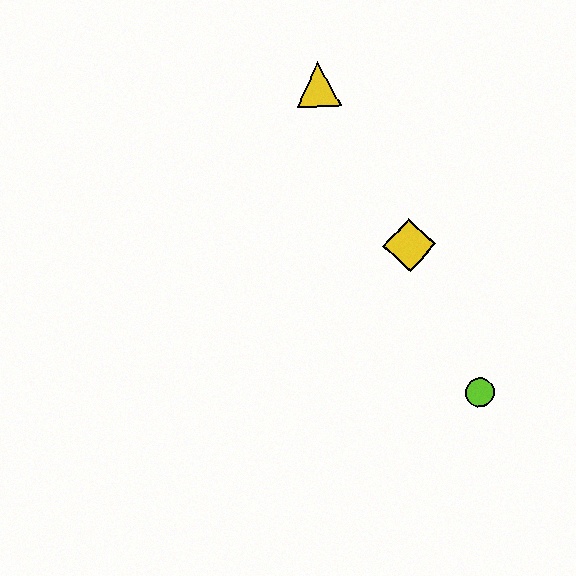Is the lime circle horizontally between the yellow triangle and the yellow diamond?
No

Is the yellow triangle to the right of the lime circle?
No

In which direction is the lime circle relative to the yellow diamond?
The lime circle is below the yellow diamond.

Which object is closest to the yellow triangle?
The yellow diamond is closest to the yellow triangle.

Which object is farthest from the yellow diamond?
The yellow triangle is farthest from the yellow diamond.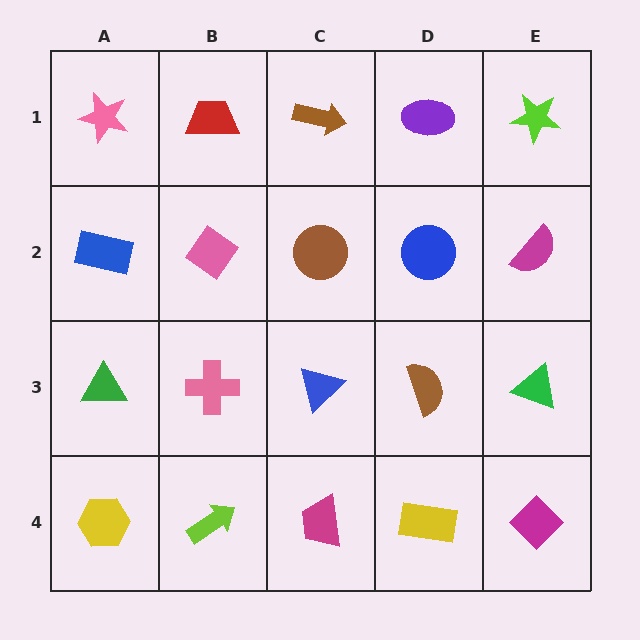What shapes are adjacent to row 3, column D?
A blue circle (row 2, column D), a yellow rectangle (row 4, column D), a blue triangle (row 3, column C), a green triangle (row 3, column E).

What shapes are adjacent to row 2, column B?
A red trapezoid (row 1, column B), a pink cross (row 3, column B), a blue rectangle (row 2, column A), a brown circle (row 2, column C).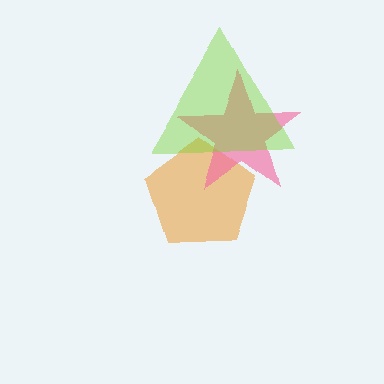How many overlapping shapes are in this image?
There are 3 overlapping shapes in the image.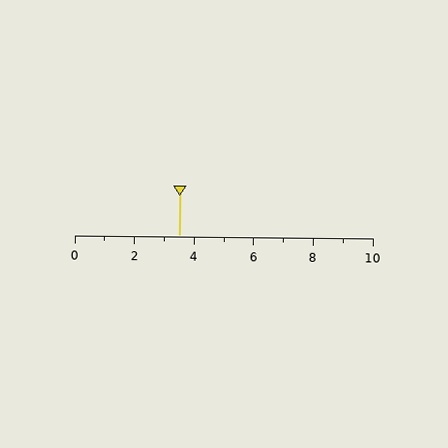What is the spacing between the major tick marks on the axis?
The major ticks are spaced 2 apart.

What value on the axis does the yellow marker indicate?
The marker indicates approximately 3.5.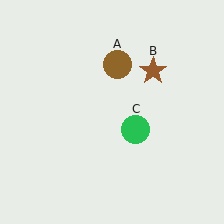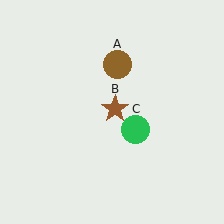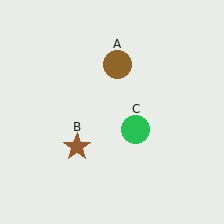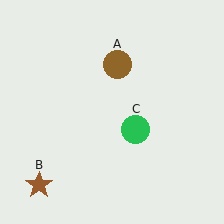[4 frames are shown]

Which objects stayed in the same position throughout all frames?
Brown circle (object A) and green circle (object C) remained stationary.